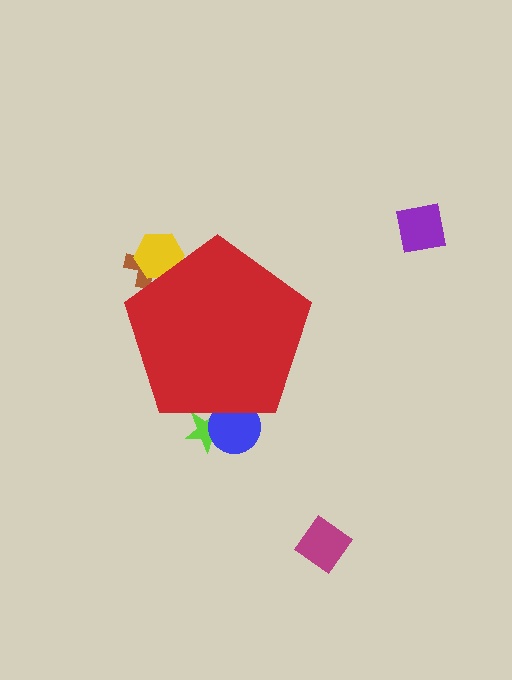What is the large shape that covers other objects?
A red pentagon.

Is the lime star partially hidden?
Yes, the lime star is partially hidden behind the red pentagon.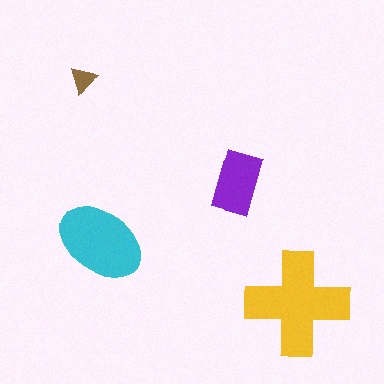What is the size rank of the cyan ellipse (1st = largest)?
2nd.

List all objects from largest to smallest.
The yellow cross, the cyan ellipse, the purple rectangle, the brown triangle.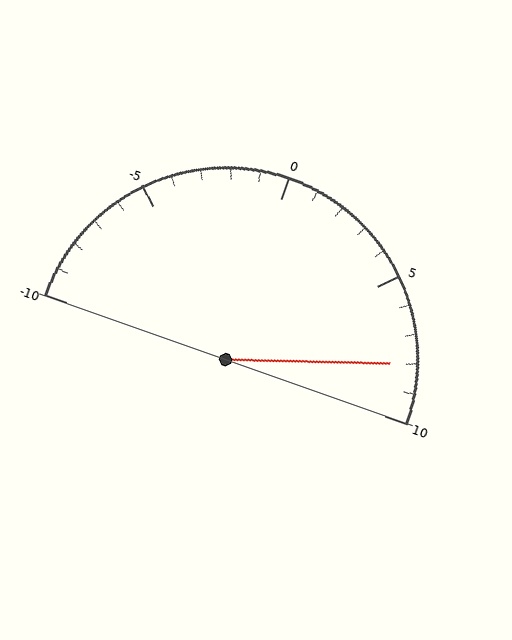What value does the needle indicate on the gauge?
The needle indicates approximately 8.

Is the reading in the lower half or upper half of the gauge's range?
The reading is in the upper half of the range (-10 to 10).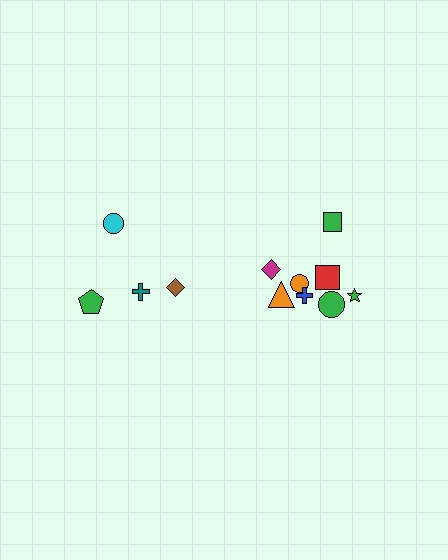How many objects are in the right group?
There are 8 objects.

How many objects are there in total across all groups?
There are 12 objects.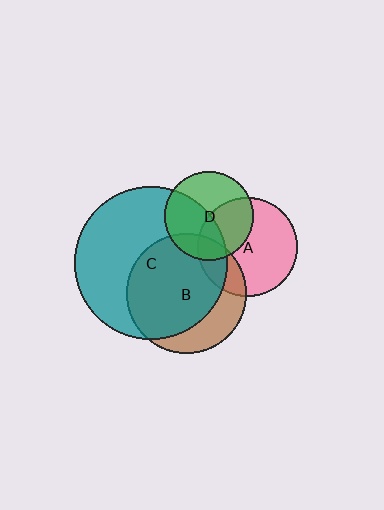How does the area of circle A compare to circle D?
Approximately 1.3 times.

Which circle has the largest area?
Circle C (teal).